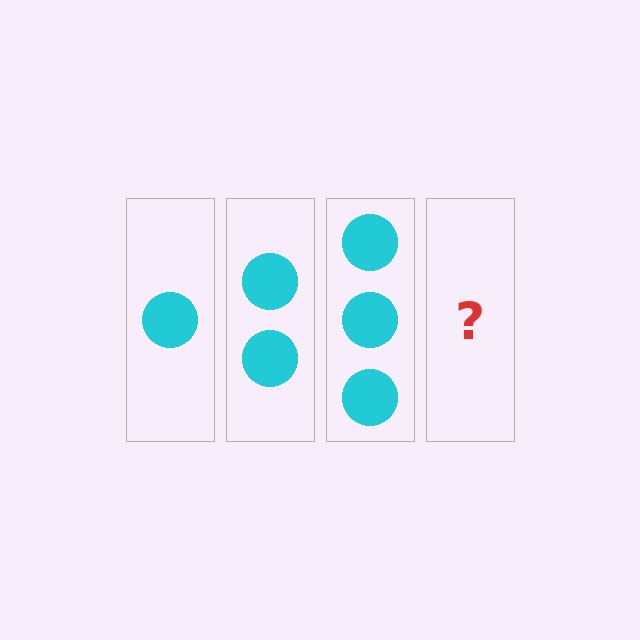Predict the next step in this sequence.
The next step is 4 circles.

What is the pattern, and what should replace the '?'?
The pattern is that each step adds one more circle. The '?' should be 4 circles.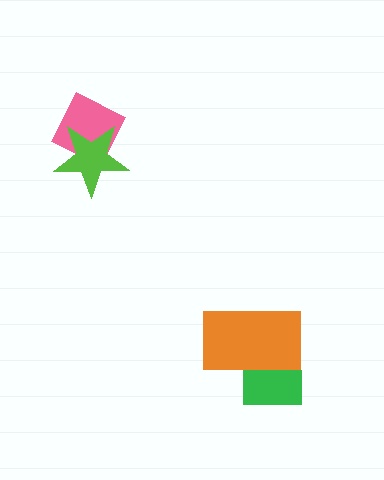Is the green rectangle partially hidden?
Yes, it is partially covered by another shape.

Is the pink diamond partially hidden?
Yes, it is partially covered by another shape.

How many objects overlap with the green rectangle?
1 object overlaps with the green rectangle.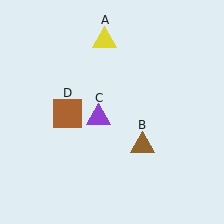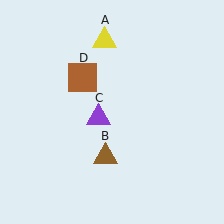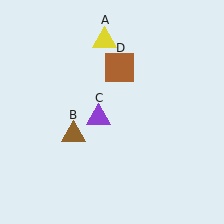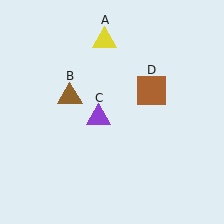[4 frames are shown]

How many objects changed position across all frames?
2 objects changed position: brown triangle (object B), brown square (object D).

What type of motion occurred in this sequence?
The brown triangle (object B), brown square (object D) rotated clockwise around the center of the scene.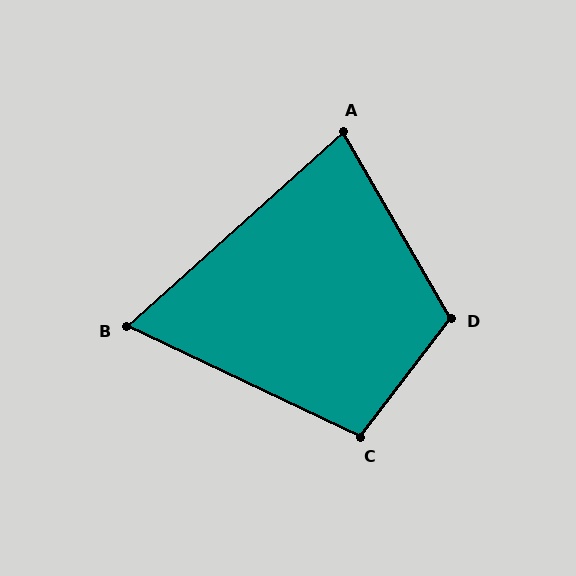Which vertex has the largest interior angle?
D, at approximately 113 degrees.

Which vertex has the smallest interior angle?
B, at approximately 67 degrees.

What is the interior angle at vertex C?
Approximately 102 degrees (obtuse).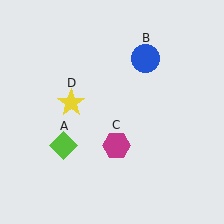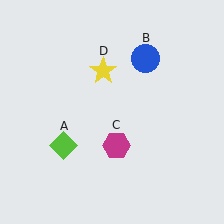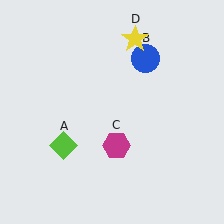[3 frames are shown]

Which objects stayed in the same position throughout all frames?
Lime diamond (object A) and blue circle (object B) and magenta hexagon (object C) remained stationary.